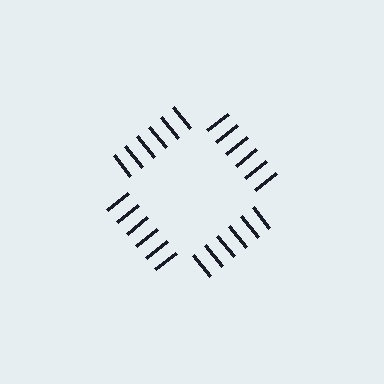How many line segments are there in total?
24 — 6 along each of the 4 edges.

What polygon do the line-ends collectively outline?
An illusory square — the line segments terminate on its edges but no continuous stroke is drawn.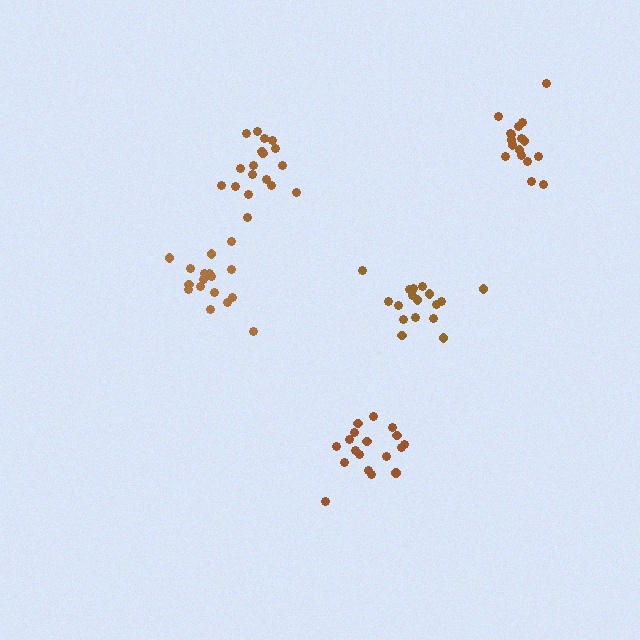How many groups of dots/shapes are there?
There are 5 groups.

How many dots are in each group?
Group 1: 17 dots, Group 2: 17 dots, Group 3: 18 dots, Group 4: 18 dots, Group 5: 17 dots (87 total).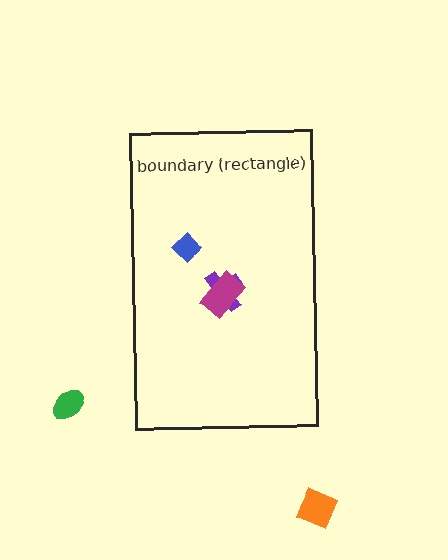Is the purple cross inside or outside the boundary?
Inside.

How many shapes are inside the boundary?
3 inside, 2 outside.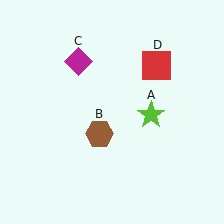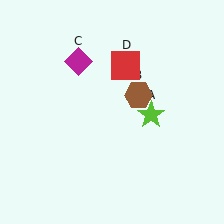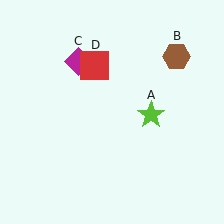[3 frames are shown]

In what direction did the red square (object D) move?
The red square (object D) moved left.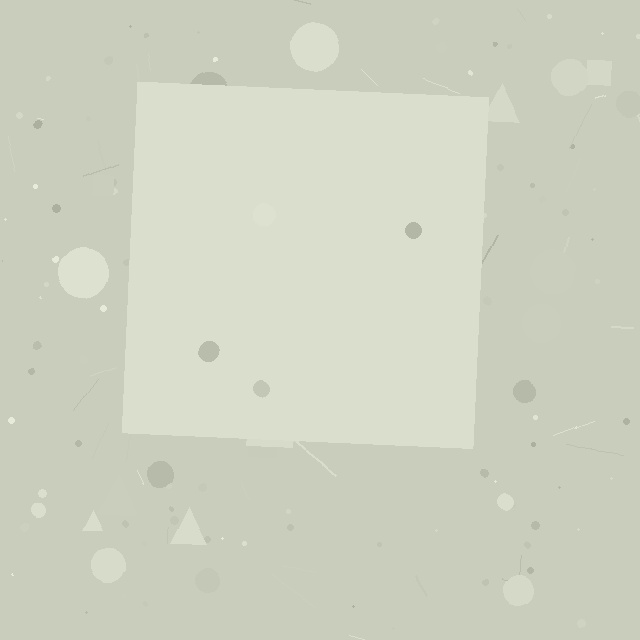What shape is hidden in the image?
A square is hidden in the image.